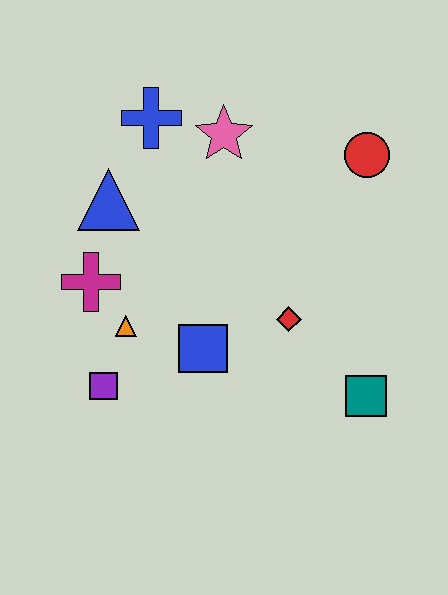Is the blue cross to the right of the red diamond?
No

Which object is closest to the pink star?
The blue cross is closest to the pink star.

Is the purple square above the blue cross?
No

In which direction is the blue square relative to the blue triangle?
The blue square is below the blue triangle.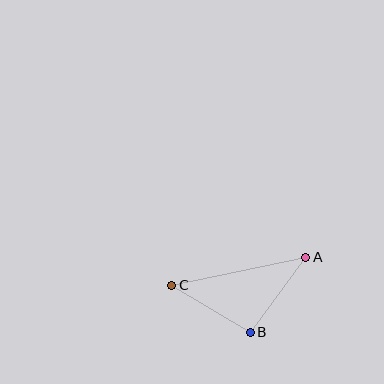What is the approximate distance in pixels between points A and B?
The distance between A and B is approximately 93 pixels.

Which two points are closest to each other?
Points B and C are closest to each other.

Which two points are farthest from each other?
Points A and C are farthest from each other.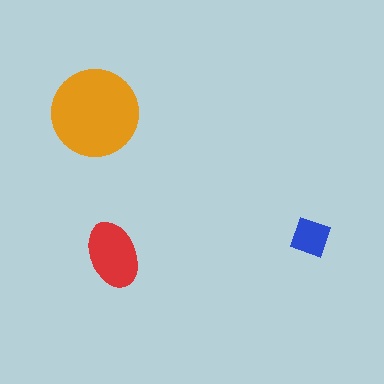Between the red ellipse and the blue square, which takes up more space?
The red ellipse.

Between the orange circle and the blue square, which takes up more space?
The orange circle.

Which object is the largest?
The orange circle.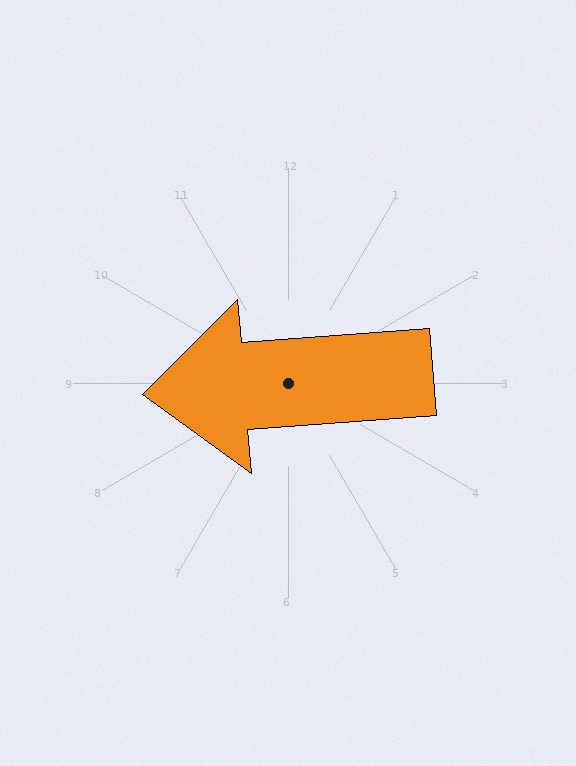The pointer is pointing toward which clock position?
Roughly 9 o'clock.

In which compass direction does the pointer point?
West.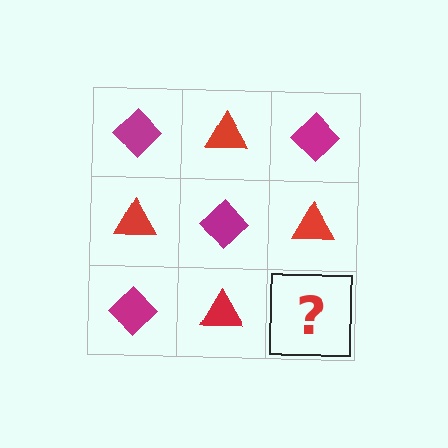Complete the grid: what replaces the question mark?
The question mark should be replaced with a magenta diamond.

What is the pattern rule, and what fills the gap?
The rule is that it alternates magenta diamond and red triangle in a checkerboard pattern. The gap should be filled with a magenta diamond.